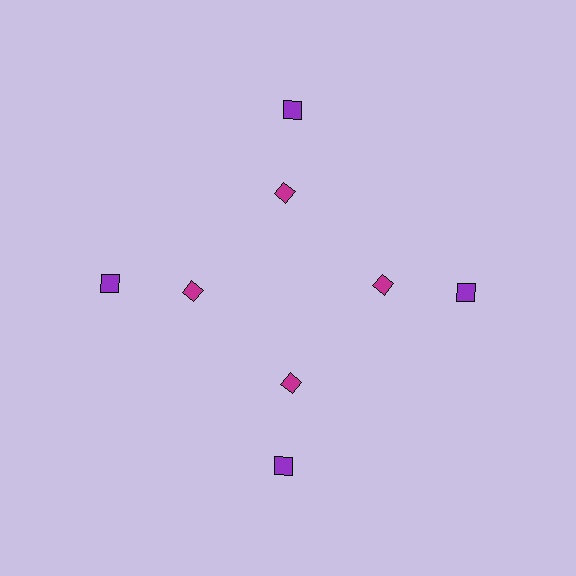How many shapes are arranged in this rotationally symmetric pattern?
There are 8 shapes, arranged in 4 groups of 2.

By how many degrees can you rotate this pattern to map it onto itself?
The pattern maps onto itself every 90 degrees of rotation.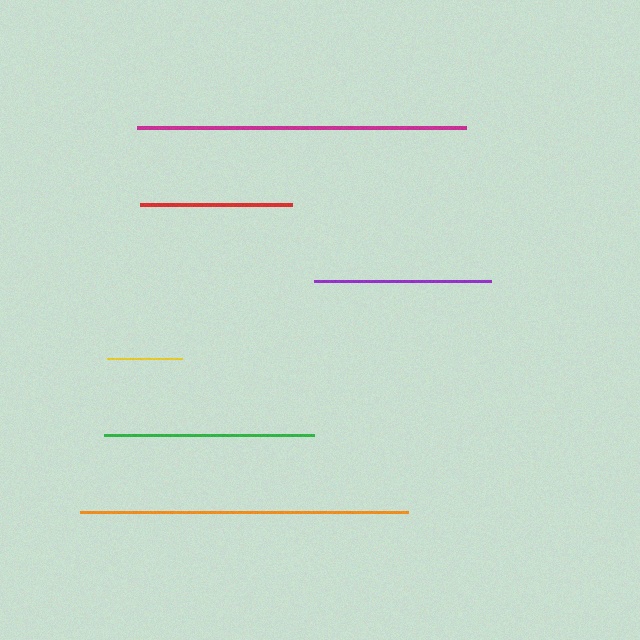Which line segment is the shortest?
The yellow line is the shortest at approximately 75 pixels.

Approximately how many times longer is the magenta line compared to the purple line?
The magenta line is approximately 1.9 times the length of the purple line.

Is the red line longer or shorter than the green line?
The green line is longer than the red line.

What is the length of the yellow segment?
The yellow segment is approximately 75 pixels long.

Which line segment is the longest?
The magenta line is the longest at approximately 329 pixels.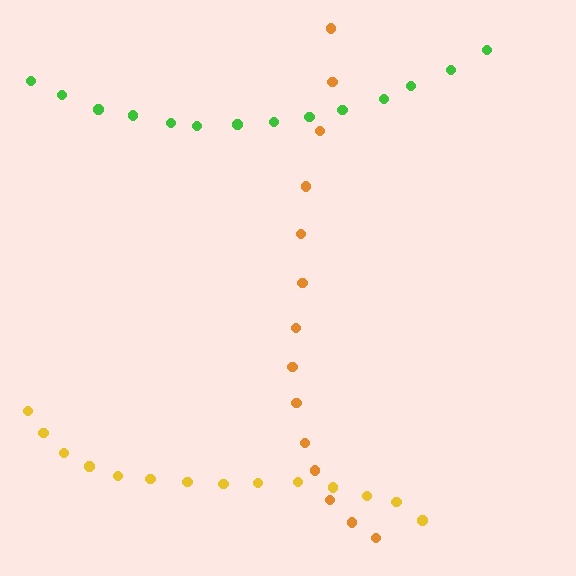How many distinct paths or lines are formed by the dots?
There are 3 distinct paths.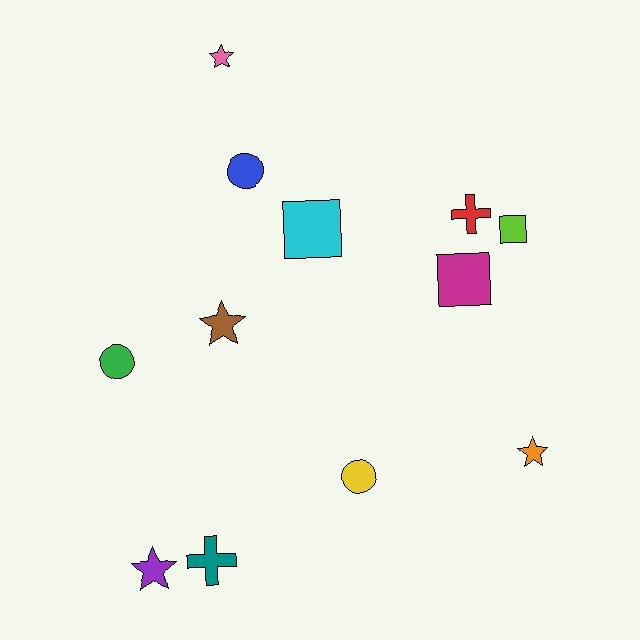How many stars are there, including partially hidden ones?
There are 4 stars.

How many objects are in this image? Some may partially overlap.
There are 12 objects.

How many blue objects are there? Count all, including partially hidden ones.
There is 1 blue object.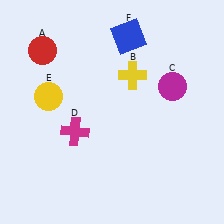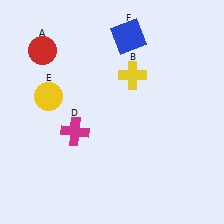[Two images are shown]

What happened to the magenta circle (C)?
The magenta circle (C) was removed in Image 2. It was in the top-right area of Image 1.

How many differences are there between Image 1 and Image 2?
There is 1 difference between the two images.